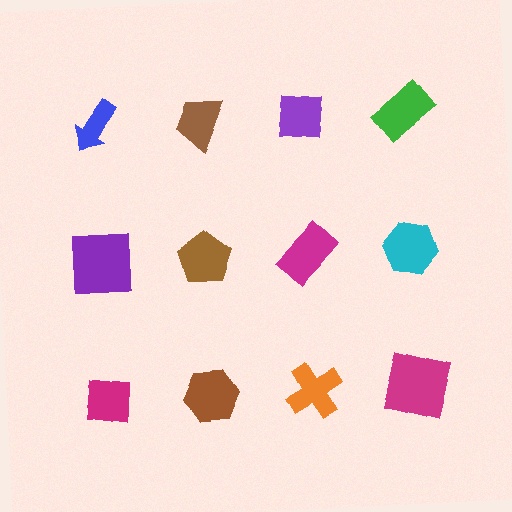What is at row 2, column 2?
A brown pentagon.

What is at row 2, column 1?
A purple square.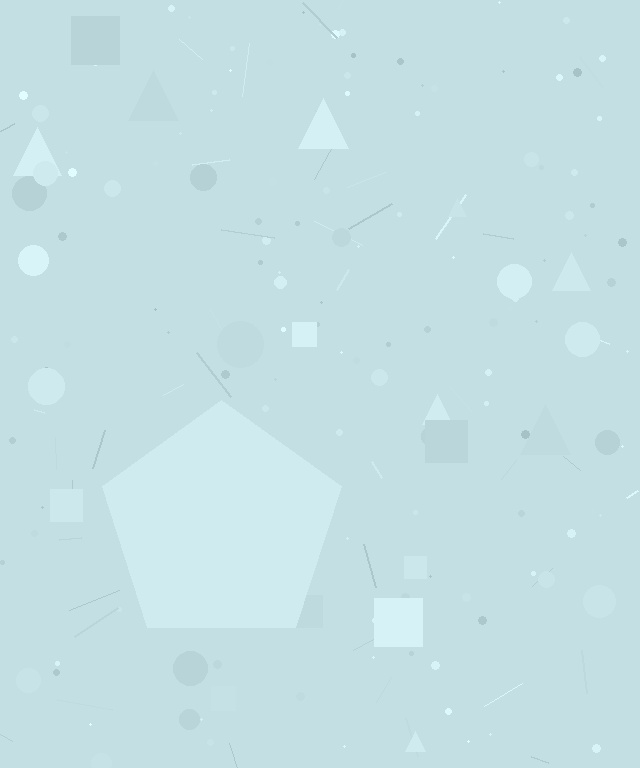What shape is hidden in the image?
A pentagon is hidden in the image.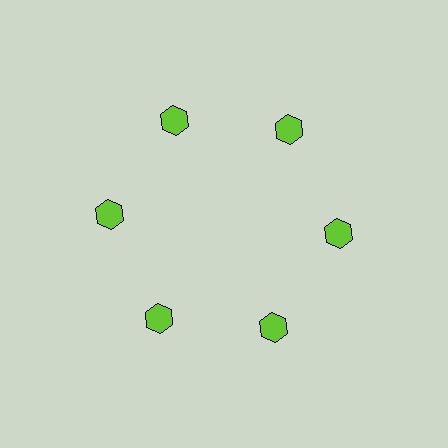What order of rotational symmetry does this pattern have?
This pattern has 6-fold rotational symmetry.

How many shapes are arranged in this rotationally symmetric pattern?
There are 6 shapes, arranged in 6 groups of 1.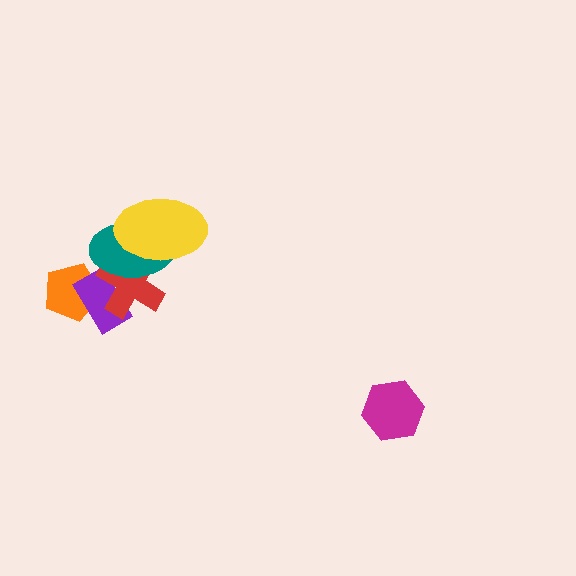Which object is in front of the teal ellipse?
The yellow ellipse is in front of the teal ellipse.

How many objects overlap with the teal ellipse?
3 objects overlap with the teal ellipse.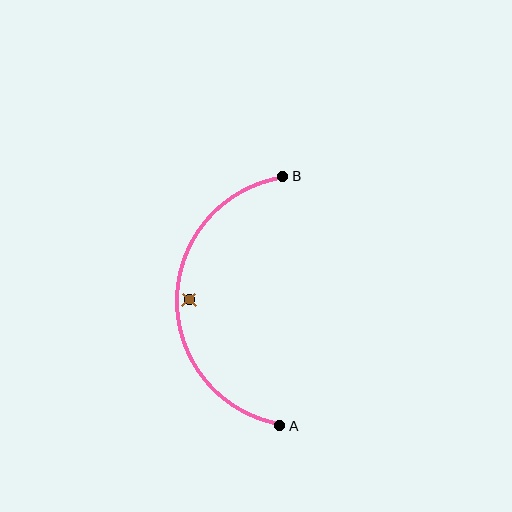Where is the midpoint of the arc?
The arc midpoint is the point on the curve farthest from the straight line joining A and B. It sits to the left of that line.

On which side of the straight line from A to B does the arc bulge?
The arc bulges to the left of the straight line connecting A and B.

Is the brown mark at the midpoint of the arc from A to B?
No — the brown mark does not lie on the arc at all. It sits slightly inside the curve.